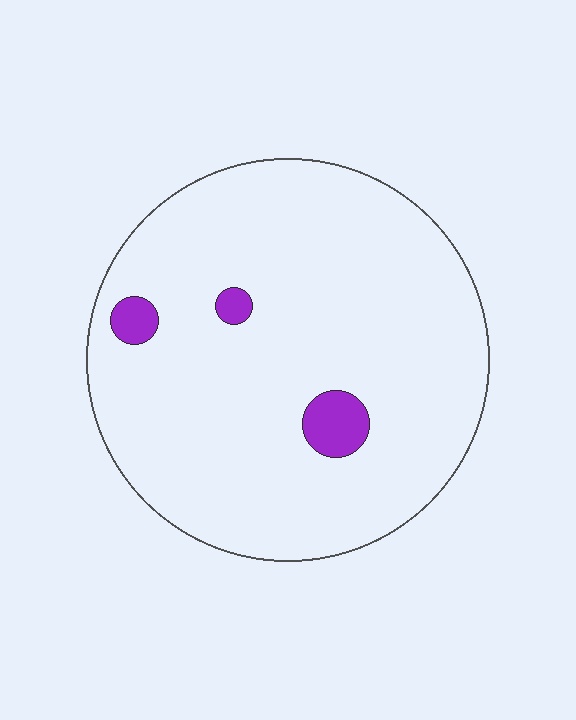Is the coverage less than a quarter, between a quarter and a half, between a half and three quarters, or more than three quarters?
Less than a quarter.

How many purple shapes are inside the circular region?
3.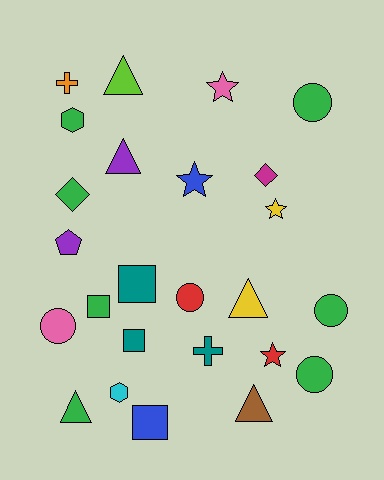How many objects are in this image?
There are 25 objects.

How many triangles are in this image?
There are 5 triangles.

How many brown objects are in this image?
There is 1 brown object.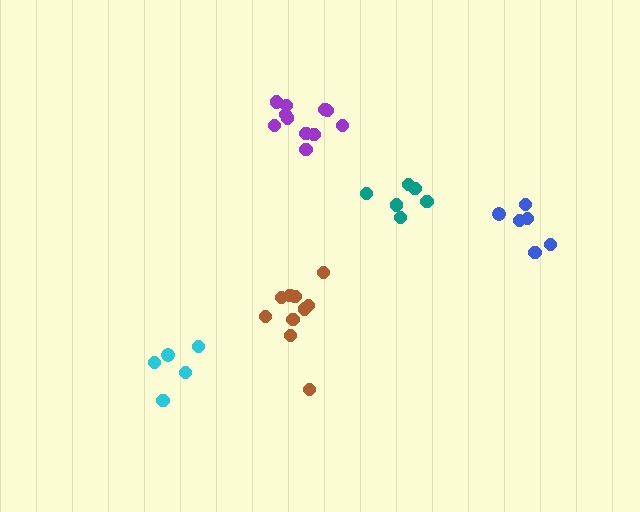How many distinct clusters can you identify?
There are 5 distinct clusters.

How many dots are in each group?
Group 1: 11 dots, Group 2: 5 dots, Group 3: 10 dots, Group 4: 6 dots, Group 5: 6 dots (38 total).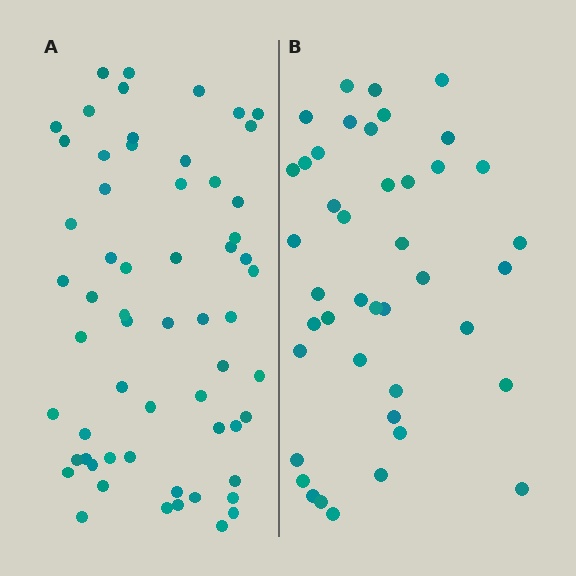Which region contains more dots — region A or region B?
Region A (the left region) has more dots.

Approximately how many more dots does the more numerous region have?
Region A has approximately 20 more dots than region B.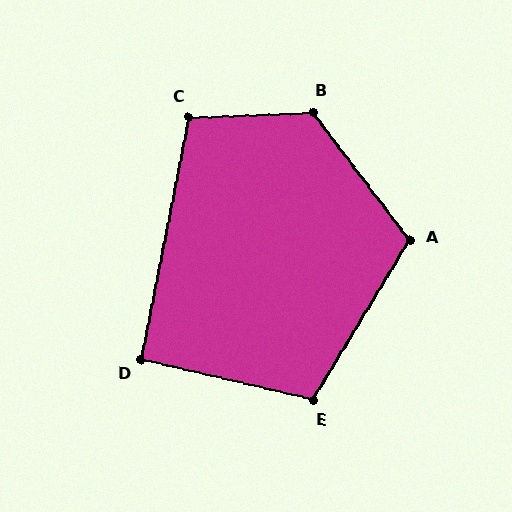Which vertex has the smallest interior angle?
D, at approximately 92 degrees.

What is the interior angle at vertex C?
Approximately 103 degrees (obtuse).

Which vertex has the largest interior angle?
B, at approximately 125 degrees.